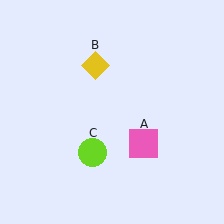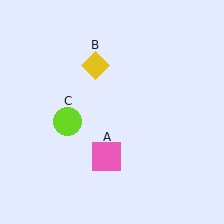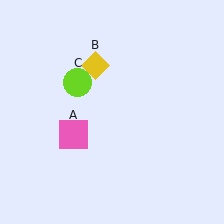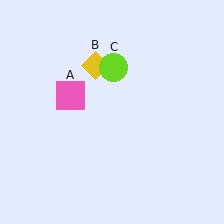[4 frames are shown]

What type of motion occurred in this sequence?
The pink square (object A), lime circle (object C) rotated clockwise around the center of the scene.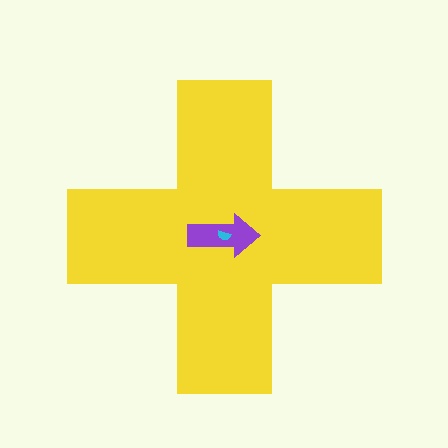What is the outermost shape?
The yellow cross.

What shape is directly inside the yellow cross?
The purple arrow.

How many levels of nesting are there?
3.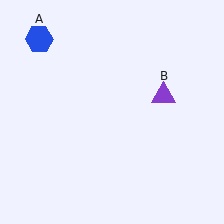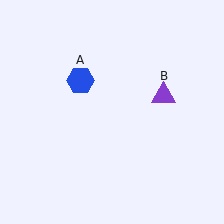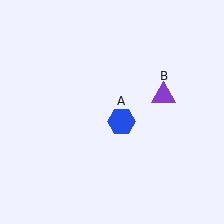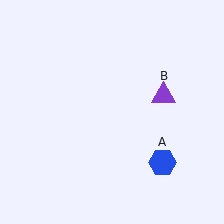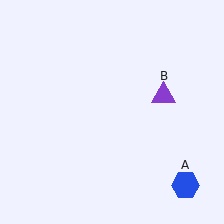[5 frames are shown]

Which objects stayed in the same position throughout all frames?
Purple triangle (object B) remained stationary.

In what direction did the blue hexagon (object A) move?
The blue hexagon (object A) moved down and to the right.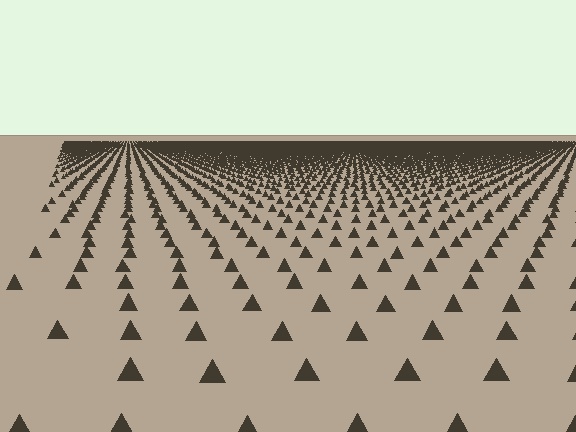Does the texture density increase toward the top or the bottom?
Density increases toward the top.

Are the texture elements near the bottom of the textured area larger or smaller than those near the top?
Larger. Near the bottom, elements are closer to the viewer and appear at a bigger on-screen size.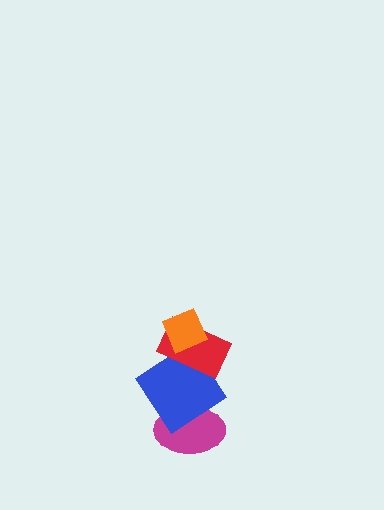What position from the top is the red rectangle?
The red rectangle is 2nd from the top.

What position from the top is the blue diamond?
The blue diamond is 3rd from the top.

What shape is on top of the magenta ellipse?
The blue diamond is on top of the magenta ellipse.